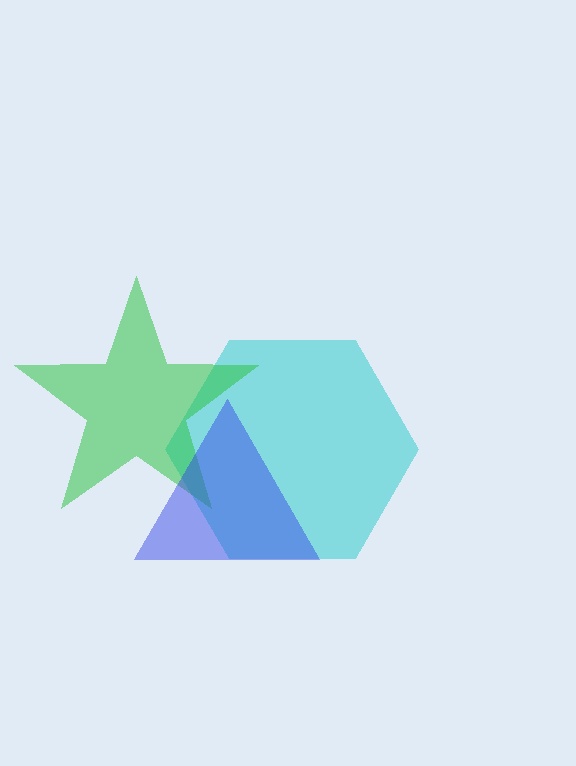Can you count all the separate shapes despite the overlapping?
Yes, there are 3 separate shapes.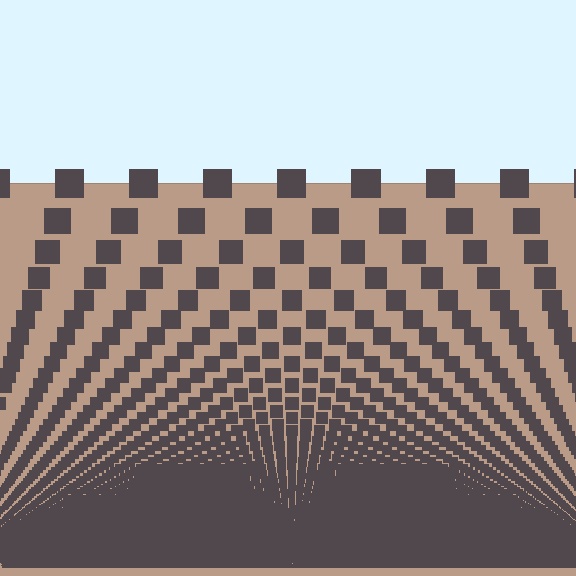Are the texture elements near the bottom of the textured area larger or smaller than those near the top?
Smaller. The gradient is inverted — elements near the bottom are smaller and denser.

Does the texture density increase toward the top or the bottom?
Density increases toward the bottom.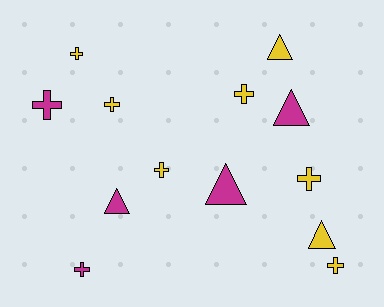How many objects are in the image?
There are 13 objects.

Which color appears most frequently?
Yellow, with 8 objects.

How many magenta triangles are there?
There are 3 magenta triangles.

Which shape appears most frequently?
Cross, with 8 objects.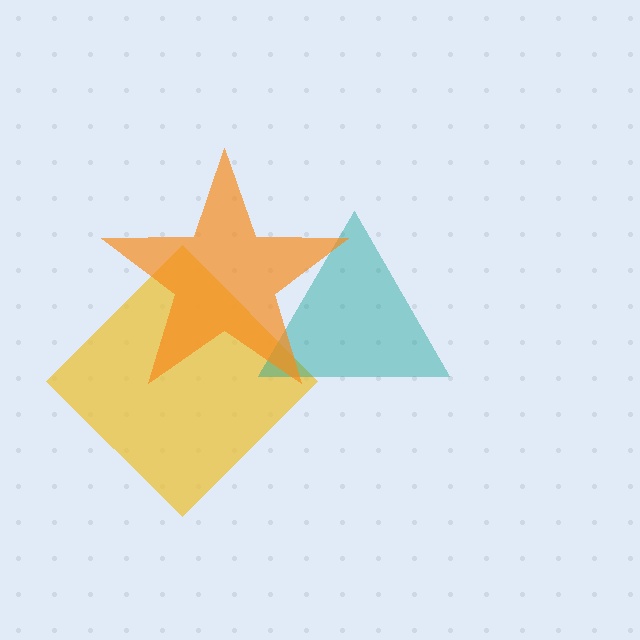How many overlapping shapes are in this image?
There are 3 overlapping shapes in the image.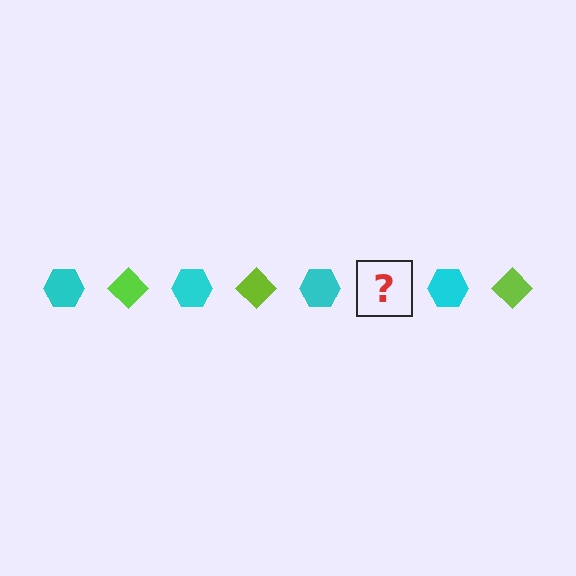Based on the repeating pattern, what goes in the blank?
The blank should be a lime diamond.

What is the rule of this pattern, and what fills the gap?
The rule is that the pattern alternates between cyan hexagon and lime diamond. The gap should be filled with a lime diamond.